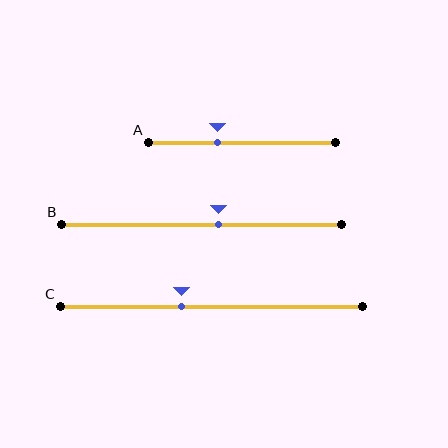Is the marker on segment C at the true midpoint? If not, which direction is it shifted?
No, the marker on segment C is shifted to the left by about 10% of the segment length.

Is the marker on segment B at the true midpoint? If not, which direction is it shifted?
No, the marker on segment B is shifted to the right by about 6% of the segment length.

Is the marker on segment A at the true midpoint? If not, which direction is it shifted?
No, the marker on segment A is shifted to the left by about 13% of the segment length.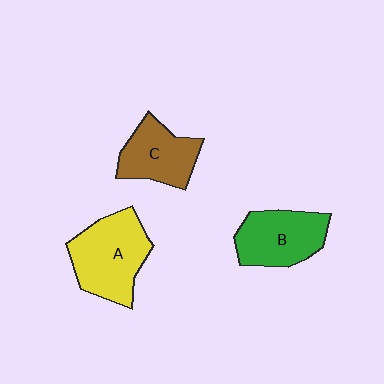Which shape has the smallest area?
Shape C (brown).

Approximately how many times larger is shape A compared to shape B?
Approximately 1.2 times.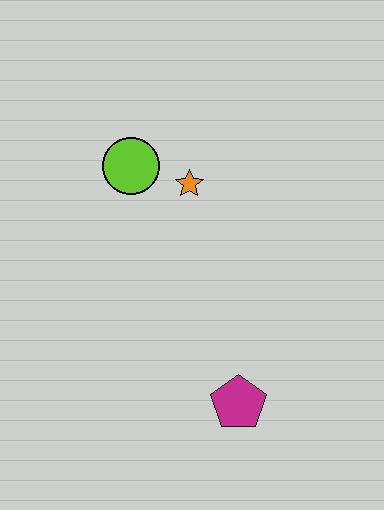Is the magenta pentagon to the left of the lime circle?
No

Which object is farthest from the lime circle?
The magenta pentagon is farthest from the lime circle.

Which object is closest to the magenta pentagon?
The orange star is closest to the magenta pentagon.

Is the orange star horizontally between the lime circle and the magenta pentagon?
Yes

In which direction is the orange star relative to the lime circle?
The orange star is to the right of the lime circle.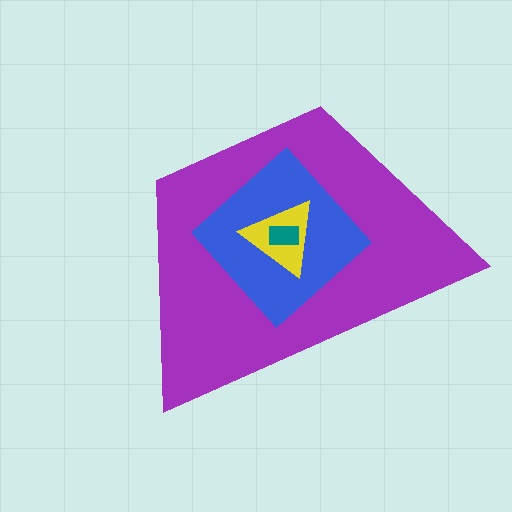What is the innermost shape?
The teal rectangle.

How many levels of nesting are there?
4.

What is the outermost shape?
The purple trapezoid.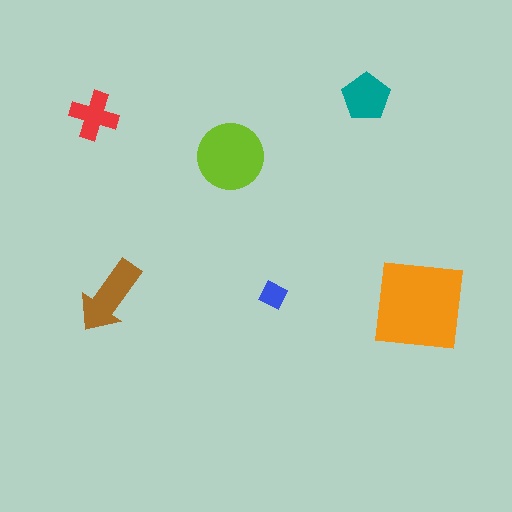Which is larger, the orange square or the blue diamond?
The orange square.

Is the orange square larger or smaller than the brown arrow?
Larger.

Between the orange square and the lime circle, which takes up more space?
The orange square.